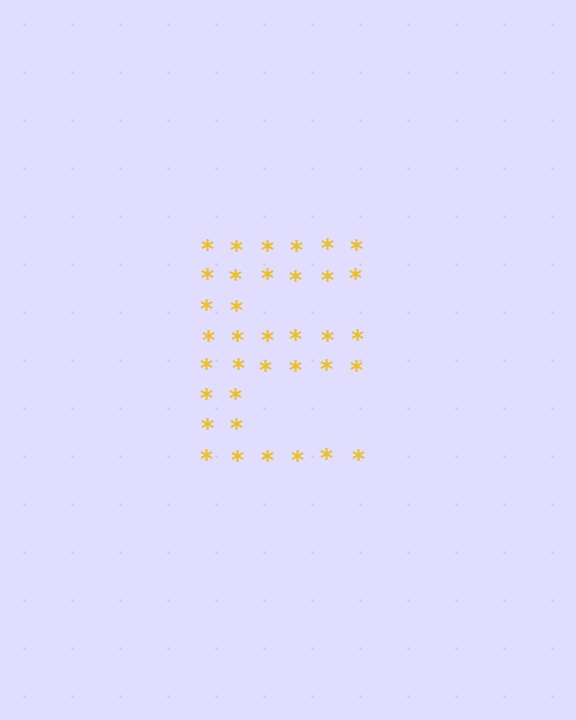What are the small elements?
The small elements are asterisks.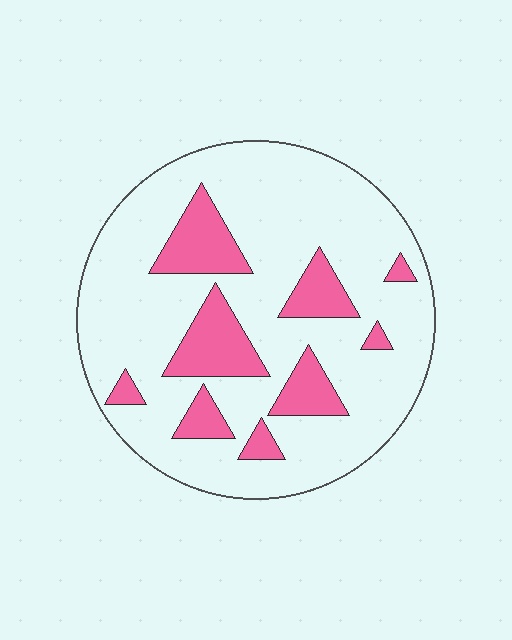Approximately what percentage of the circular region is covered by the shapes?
Approximately 20%.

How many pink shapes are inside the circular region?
9.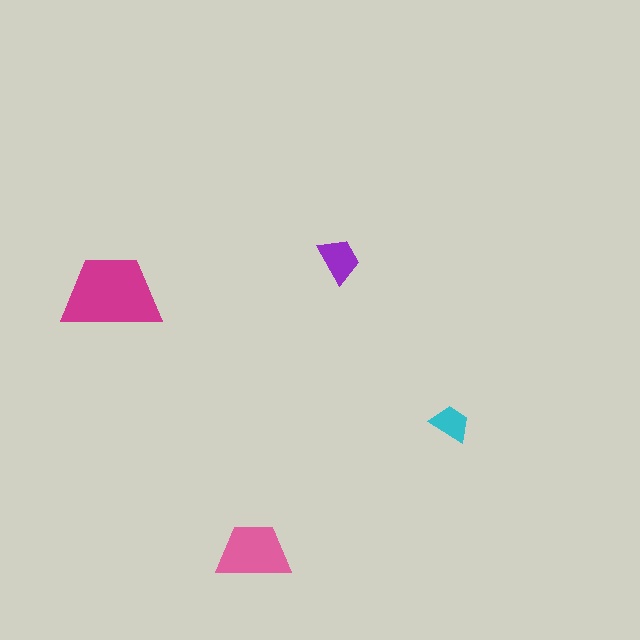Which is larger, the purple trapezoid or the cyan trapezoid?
The purple one.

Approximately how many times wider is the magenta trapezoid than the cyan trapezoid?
About 2.5 times wider.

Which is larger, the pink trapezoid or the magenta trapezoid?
The magenta one.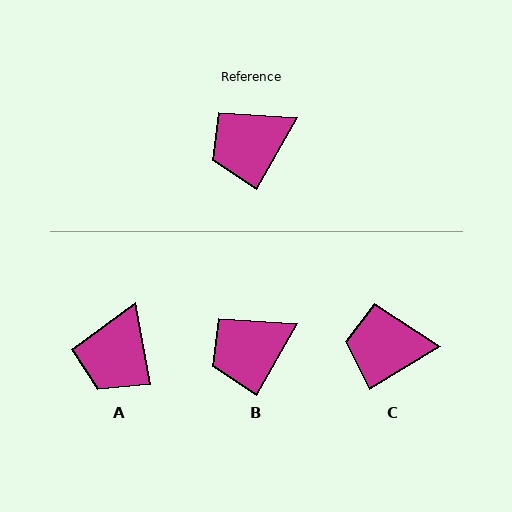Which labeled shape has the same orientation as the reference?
B.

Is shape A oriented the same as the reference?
No, it is off by about 40 degrees.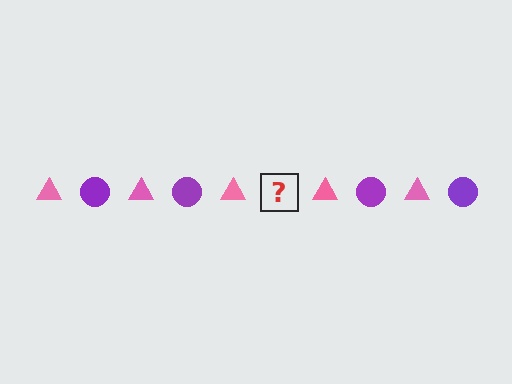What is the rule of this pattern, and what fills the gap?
The rule is that the pattern alternates between pink triangle and purple circle. The gap should be filled with a purple circle.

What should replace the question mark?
The question mark should be replaced with a purple circle.